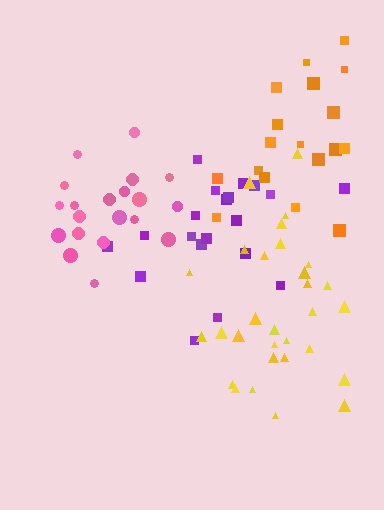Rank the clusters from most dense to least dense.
pink, orange, purple, yellow.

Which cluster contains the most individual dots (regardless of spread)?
Yellow (30).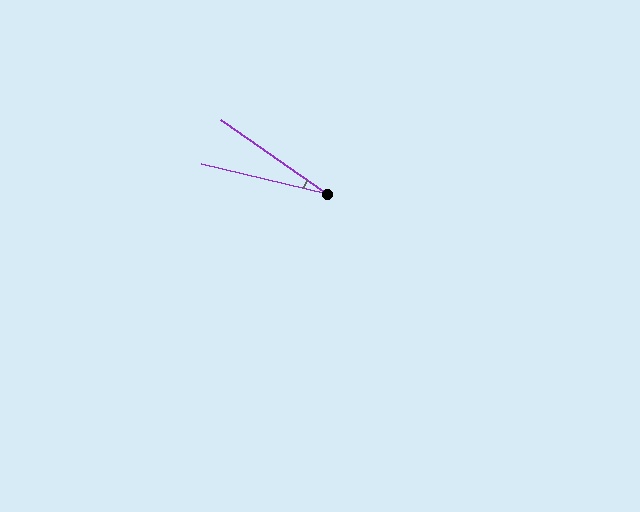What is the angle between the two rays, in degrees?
Approximately 22 degrees.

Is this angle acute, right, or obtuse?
It is acute.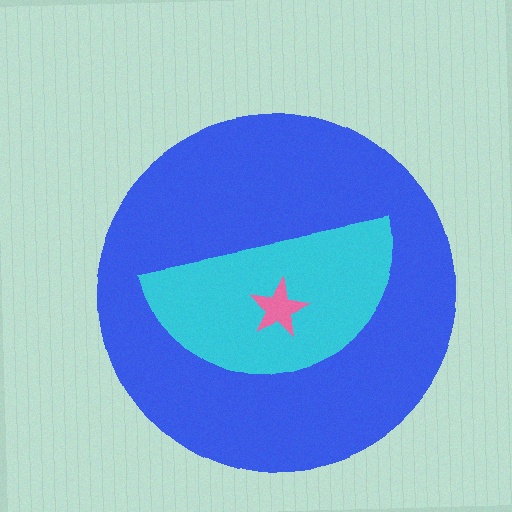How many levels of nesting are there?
3.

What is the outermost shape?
The blue circle.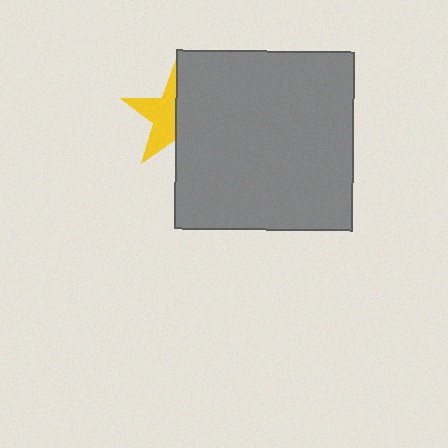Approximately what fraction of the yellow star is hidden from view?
Roughly 52% of the yellow star is hidden behind the gray rectangle.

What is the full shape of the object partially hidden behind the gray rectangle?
The partially hidden object is a yellow star.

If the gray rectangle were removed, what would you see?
You would see the complete yellow star.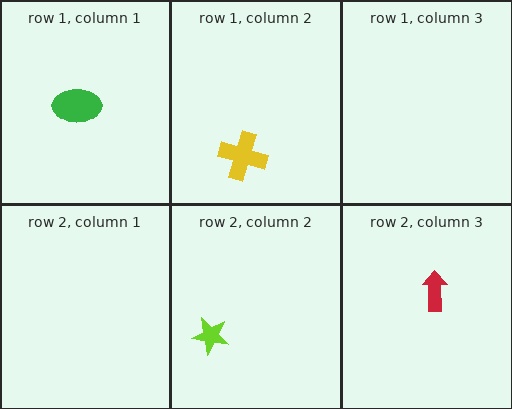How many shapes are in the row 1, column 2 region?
1.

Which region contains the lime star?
The row 2, column 2 region.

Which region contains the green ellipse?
The row 1, column 1 region.